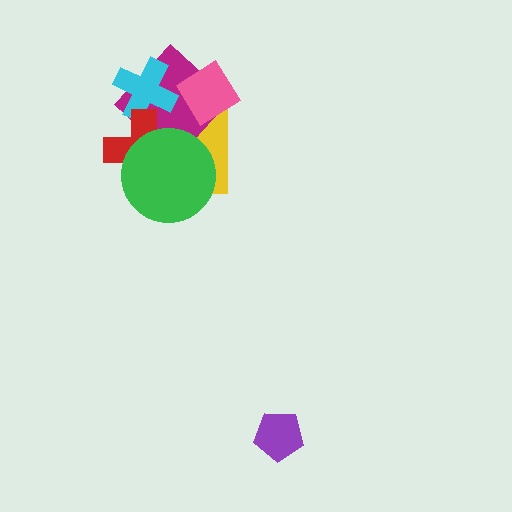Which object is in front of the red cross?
The green circle is in front of the red cross.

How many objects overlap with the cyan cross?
2 objects overlap with the cyan cross.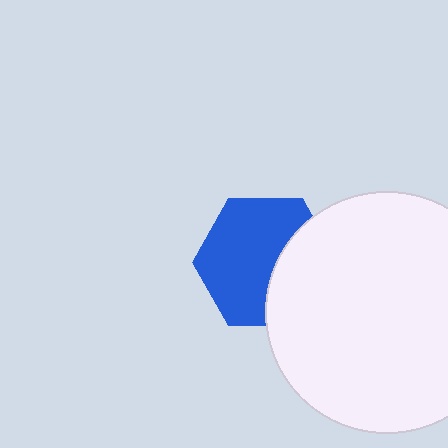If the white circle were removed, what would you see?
You would see the complete blue hexagon.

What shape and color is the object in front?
The object in front is a white circle.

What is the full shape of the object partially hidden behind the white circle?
The partially hidden object is a blue hexagon.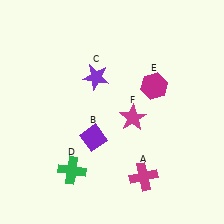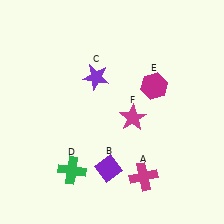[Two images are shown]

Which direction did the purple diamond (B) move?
The purple diamond (B) moved down.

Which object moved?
The purple diamond (B) moved down.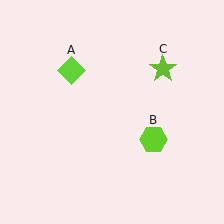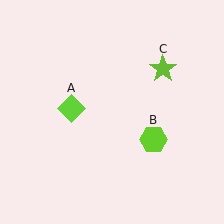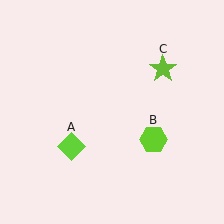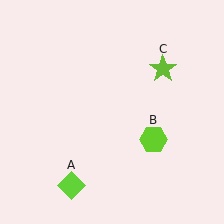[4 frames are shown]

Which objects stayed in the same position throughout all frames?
Lime hexagon (object B) and lime star (object C) remained stationary.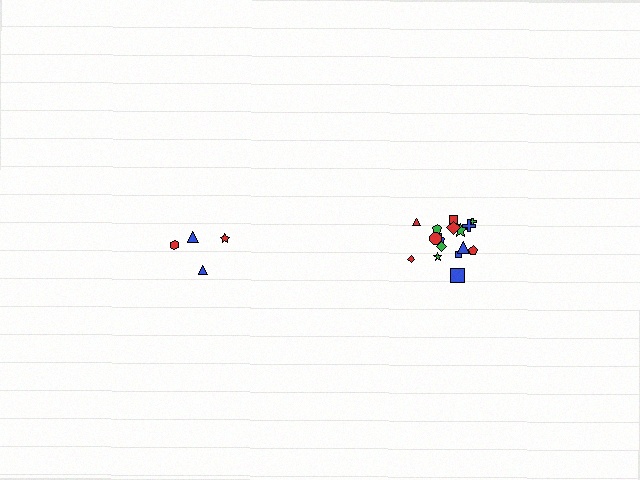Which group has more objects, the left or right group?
The right group.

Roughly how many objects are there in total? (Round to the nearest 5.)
Roughly 20 objects in total.